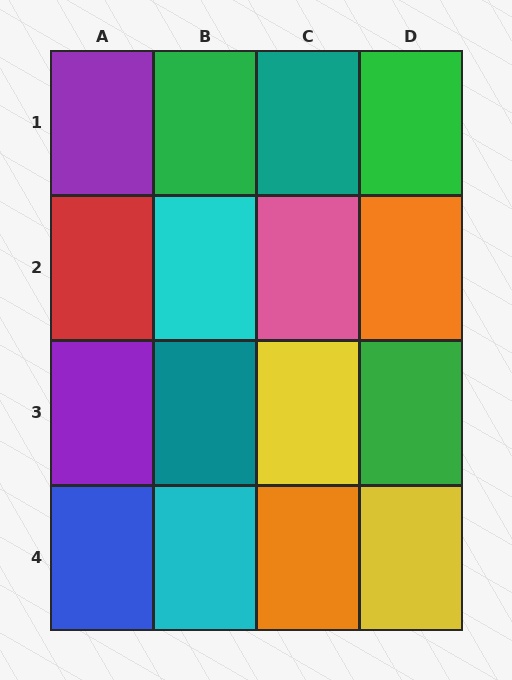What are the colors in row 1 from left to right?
Purple, green, teal, green.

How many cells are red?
1 cell is red.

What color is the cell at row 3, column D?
Green.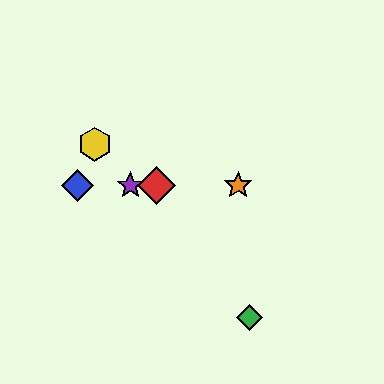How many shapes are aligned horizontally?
4 shapes (the red diamond, the blue diamond, the purple star, the orange star) are aligned horizontally.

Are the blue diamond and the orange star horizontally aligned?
Yes, both are at y≈185.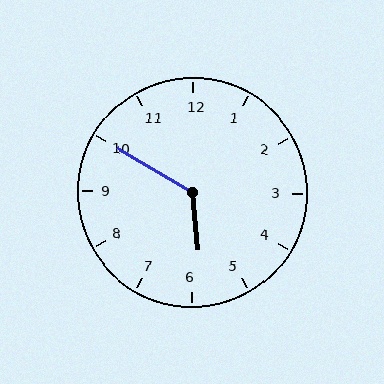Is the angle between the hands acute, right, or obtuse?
It is obtuse.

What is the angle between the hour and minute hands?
Approximately 125 degrees.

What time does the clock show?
5:50.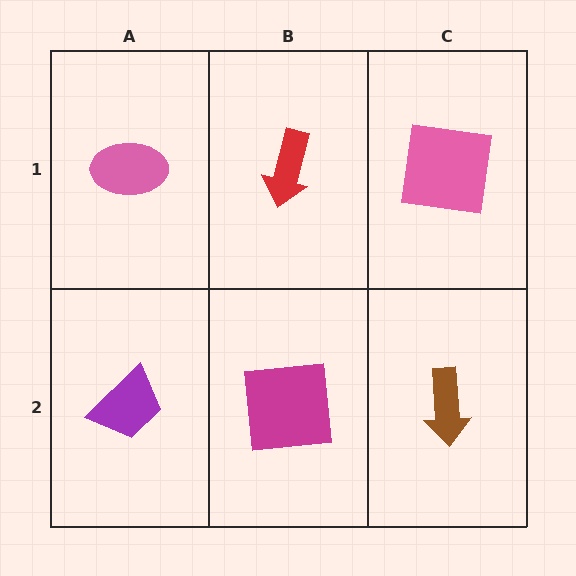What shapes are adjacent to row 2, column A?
A pink ellipse (row 1, column A), a magenta square (row 2, column B).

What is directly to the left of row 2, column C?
A magenta square.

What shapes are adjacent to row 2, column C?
A pink square (row 1, column C), a magenta square (row 2, column B).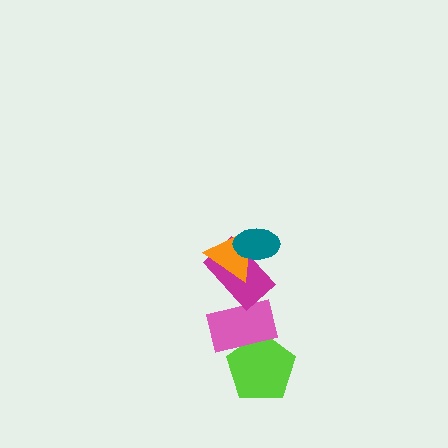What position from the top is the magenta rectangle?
The magenta rectangle is 3rd from the top.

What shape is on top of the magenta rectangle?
The orange triangle is on top of the magenta rectangle.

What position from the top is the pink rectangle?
The pink rectangle is 4th from the top.